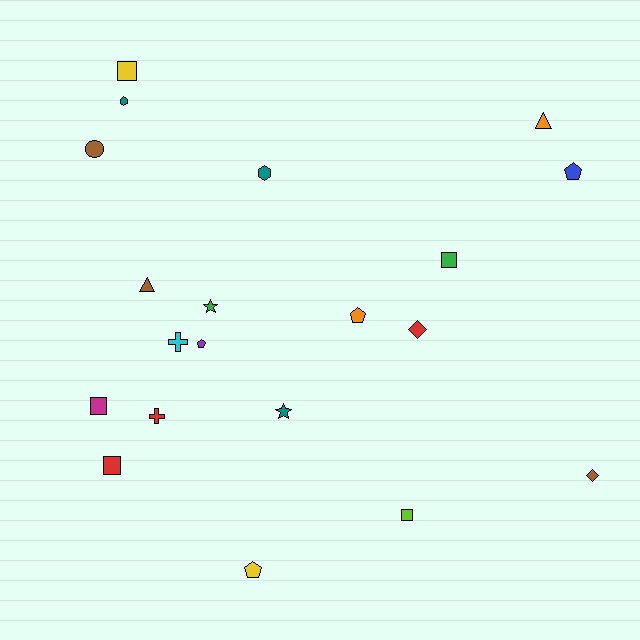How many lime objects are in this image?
There is 1 lime object.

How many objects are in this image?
There are 20 objects.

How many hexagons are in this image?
There are 2 hexagons.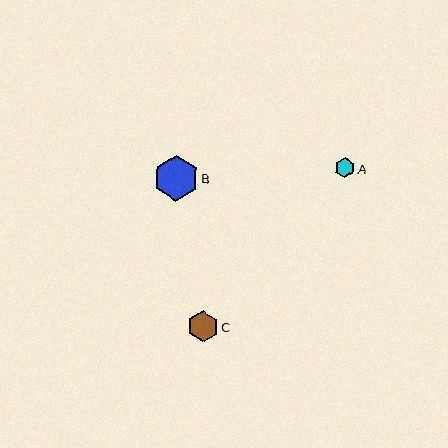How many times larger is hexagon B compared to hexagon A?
Hexagon B is approximately 2.2 times the size of hexagon A.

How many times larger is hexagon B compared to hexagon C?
Hexagon B is approximately 1.5 times the size of hexagon C.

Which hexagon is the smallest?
Hexagon A is the smallest with a size of approximately 20 pixels.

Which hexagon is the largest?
Hexagon B is the largest with a size of approximately 45 pixels.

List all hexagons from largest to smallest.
From largest to smallest: B, C, A.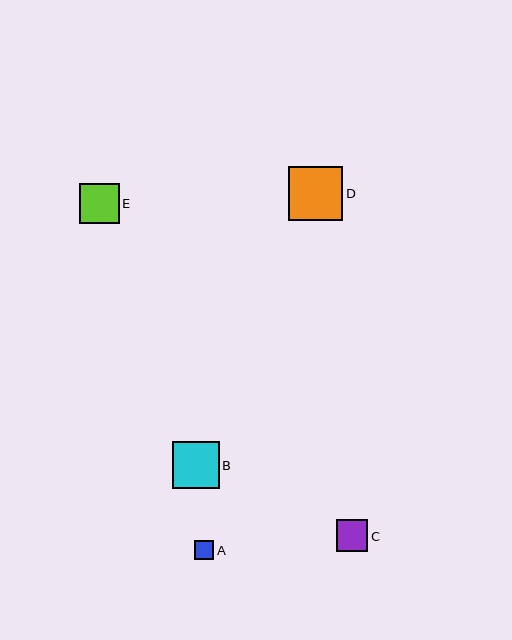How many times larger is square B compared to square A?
Square B is approximately 2.4 times the size of square A.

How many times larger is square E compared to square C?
Square E is approximately 1.3 times the size of square C.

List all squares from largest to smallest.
From largest to smallest: D, B, E, C, A.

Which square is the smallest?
Square A is the smallest with a size of approximately 19 pixels.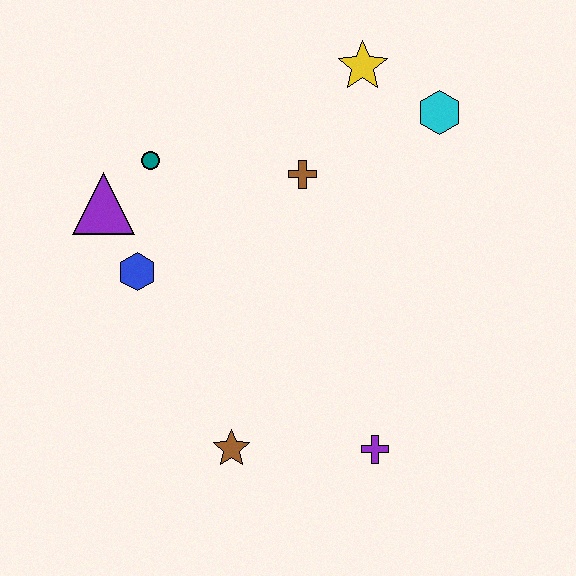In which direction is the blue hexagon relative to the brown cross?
The blue hexagon is to the left of the brown cross.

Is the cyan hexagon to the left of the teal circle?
No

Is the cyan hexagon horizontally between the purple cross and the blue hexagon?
No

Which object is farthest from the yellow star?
The brown star is farthest from the yellow star.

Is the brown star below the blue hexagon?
Yes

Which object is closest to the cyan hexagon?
The yellow star is closest to the cyan hexagon.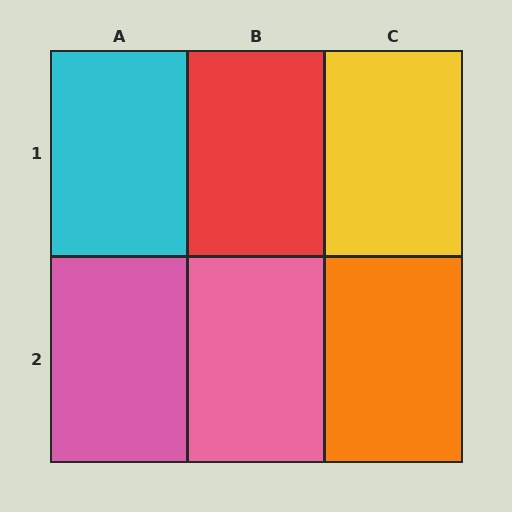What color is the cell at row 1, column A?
Cyan.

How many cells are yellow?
1 cell is yellow.